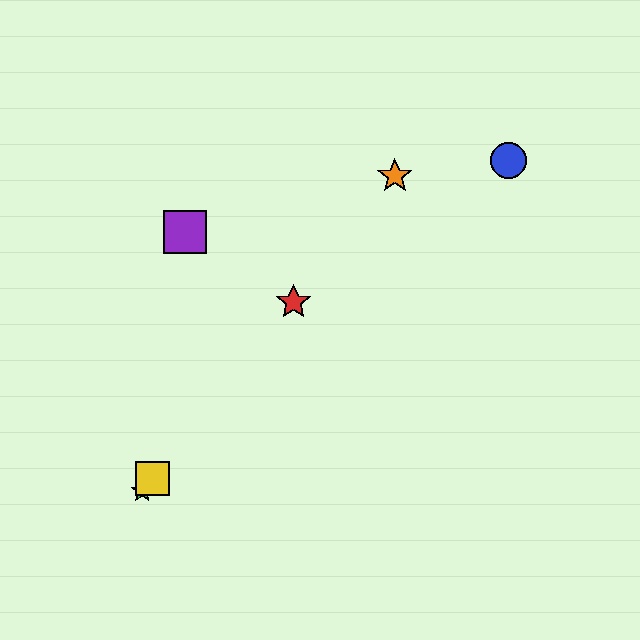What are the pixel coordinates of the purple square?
The purple square is at (185, 232).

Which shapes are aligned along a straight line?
The red star, the green star, the yellow square, the orange star are aligned along a straight line.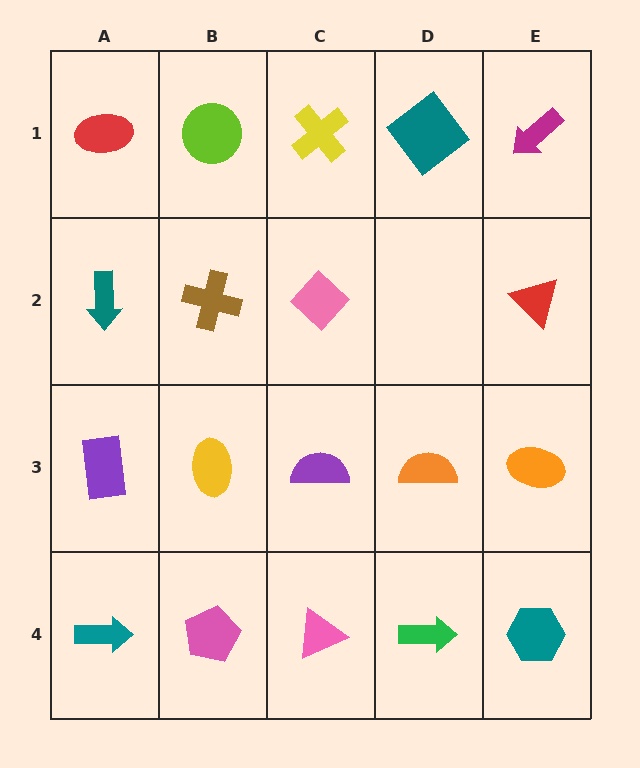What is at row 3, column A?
A purple rectangle.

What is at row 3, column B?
A yellow ellipse.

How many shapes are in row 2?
4 shapes.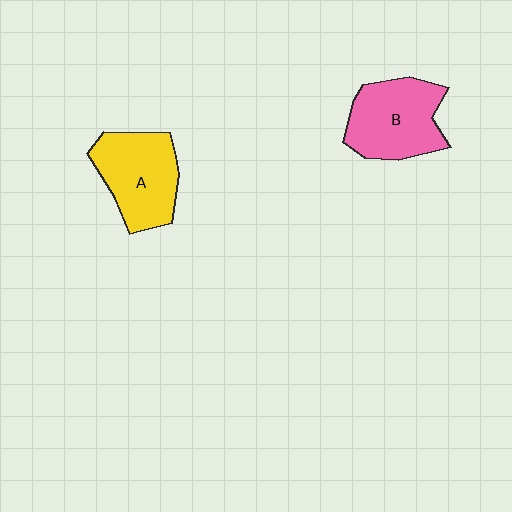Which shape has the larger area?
Shape B (pink).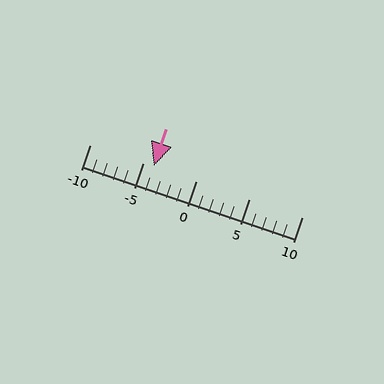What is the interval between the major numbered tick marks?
The major tick marks are spaced 5 units apart.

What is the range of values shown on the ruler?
The ruler shows values from -10 to 10.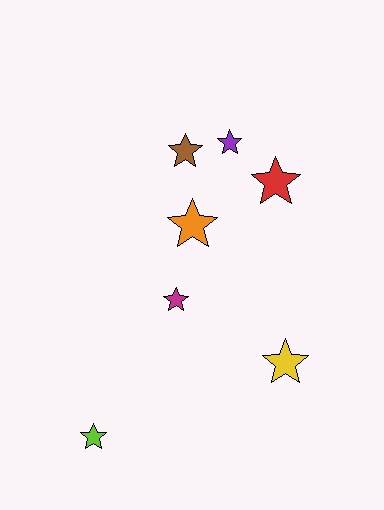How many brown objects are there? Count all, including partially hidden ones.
There is 1 brown object.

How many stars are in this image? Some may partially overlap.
There are 7 stars.